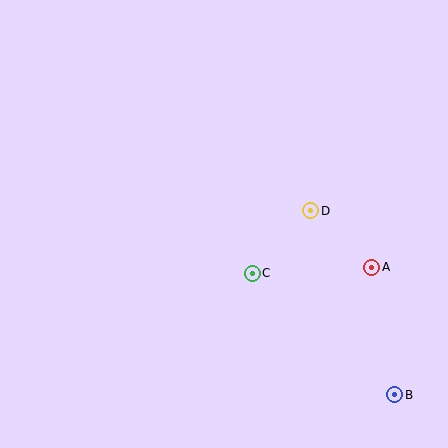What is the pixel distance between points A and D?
The distance between A and D is 83 pixels.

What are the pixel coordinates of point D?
Point D is at (311, 211).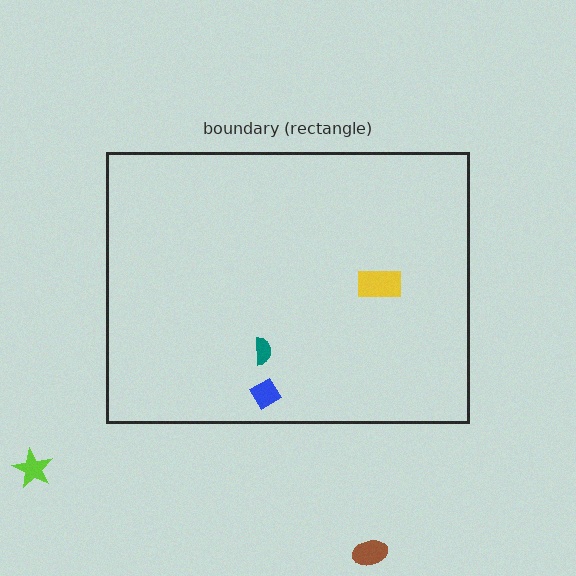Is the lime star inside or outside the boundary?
Outside.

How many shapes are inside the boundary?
3 inside, 2 outside.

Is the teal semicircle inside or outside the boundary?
Inside.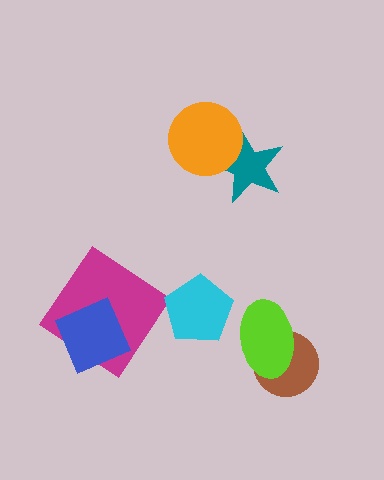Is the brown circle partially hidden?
Yes, it is partially covered by another shape.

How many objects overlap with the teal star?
1 object overlaps with the teal star.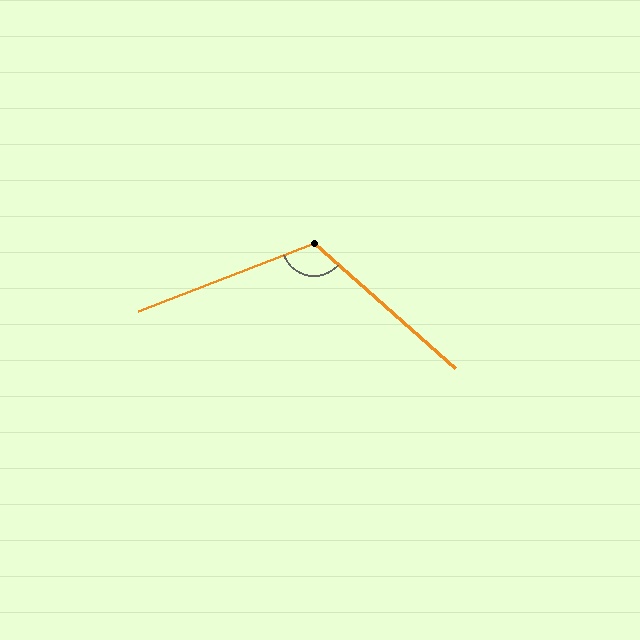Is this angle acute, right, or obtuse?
It is obtuse.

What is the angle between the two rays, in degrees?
Approximately 117 degrees.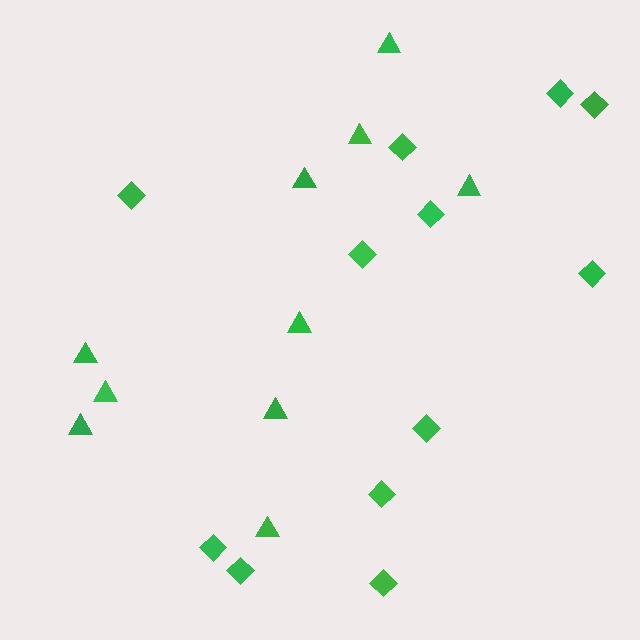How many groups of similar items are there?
There are 2 groups: one group of diamonds (12) and one group of triangles (10).